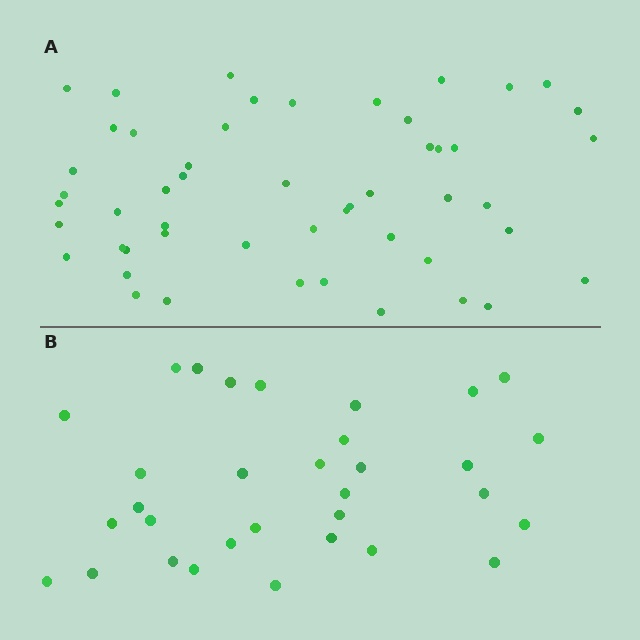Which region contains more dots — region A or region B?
Region A (the top region) has more dots.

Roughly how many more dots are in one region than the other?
Region A has approximately 20 more dots than region B.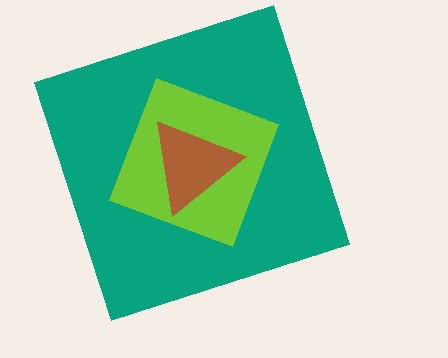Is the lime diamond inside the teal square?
Yes.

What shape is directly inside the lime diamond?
The brown triangle.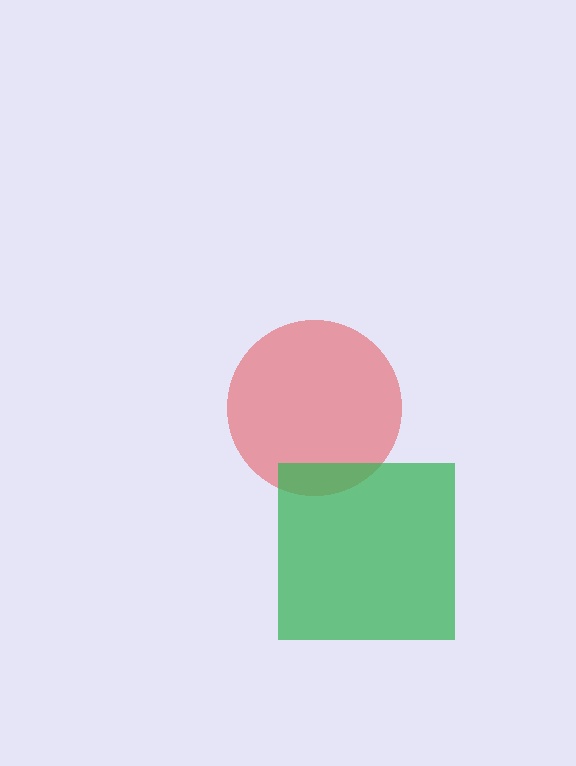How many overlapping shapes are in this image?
There are 2 overlapping shapes in the image.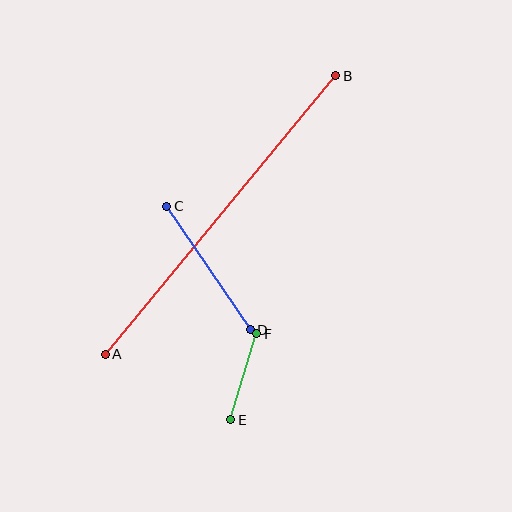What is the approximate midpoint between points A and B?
The midpoint is at approximately (221, 215) pixels.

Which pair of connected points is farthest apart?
Points A and B are farthest apart.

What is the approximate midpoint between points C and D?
The midpoint is at approximately (209, 268) pixels.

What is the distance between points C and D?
The distance is approximately 149 pixels.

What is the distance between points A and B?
The distance is approximately 361 pixels.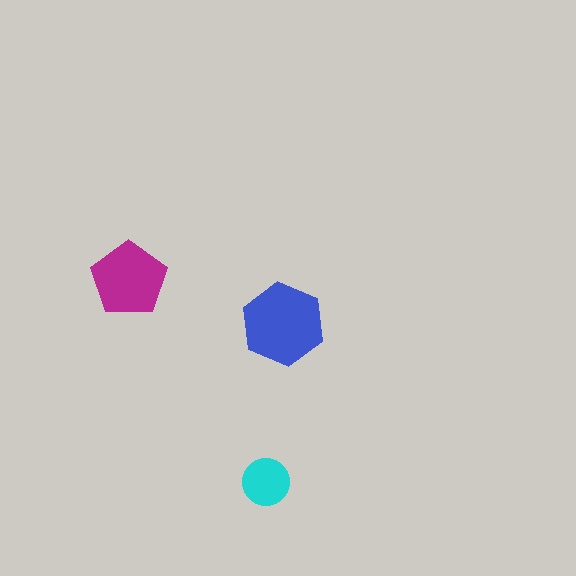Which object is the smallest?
The cyan circle.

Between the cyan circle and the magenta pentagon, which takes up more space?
The magenta pentagon.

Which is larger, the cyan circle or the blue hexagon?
The blue hexagon.